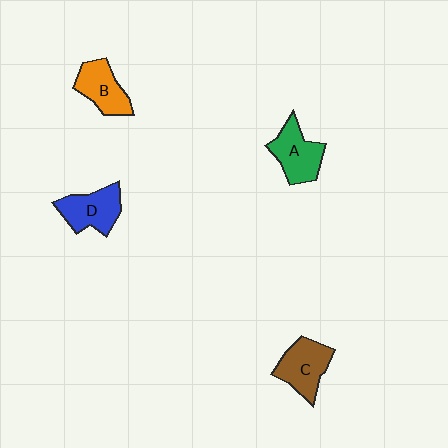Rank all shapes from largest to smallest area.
From largest to smallest: C (brown), A (green), D (blue), B (orange).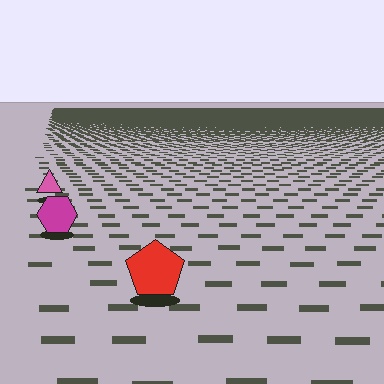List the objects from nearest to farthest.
From nearest to farthest: the red pentagon, the magenta hexagon, the pink triangle.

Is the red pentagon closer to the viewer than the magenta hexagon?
Yes. The red pentagon is closer — you can tell from the texture gradient: the ground texture is coarser near it.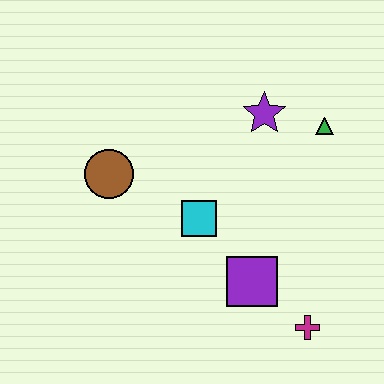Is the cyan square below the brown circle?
Yes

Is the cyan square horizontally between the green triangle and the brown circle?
Yes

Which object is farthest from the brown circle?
The magenta cross is farthest from the brown circle.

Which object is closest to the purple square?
The magenta cross is closest to the purple square.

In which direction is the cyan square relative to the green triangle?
The cyan square is to the left of the green triangle.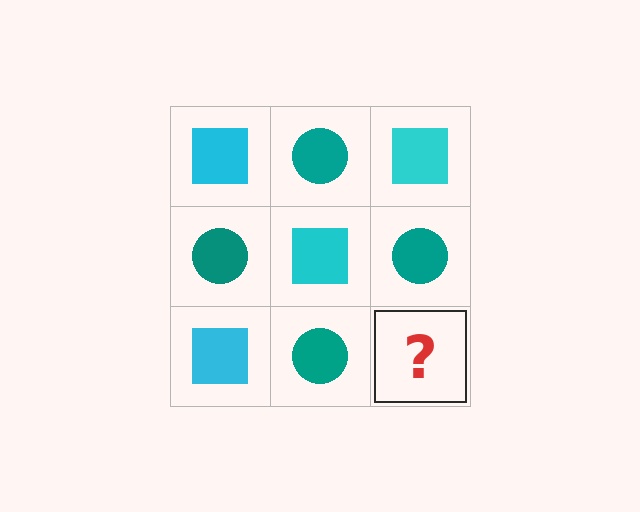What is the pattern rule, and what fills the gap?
The rule is that it alternates cyan square and teal circle in a checkerboard pattern. The gap should be filled with a cyan square.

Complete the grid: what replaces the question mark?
The question mark should be replaced with a cyan square.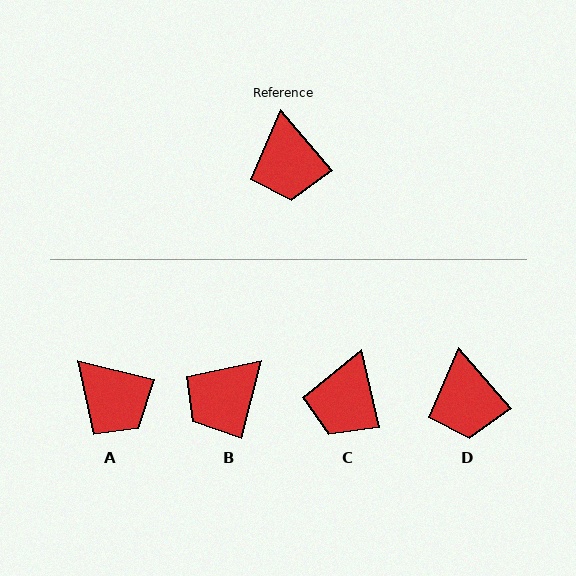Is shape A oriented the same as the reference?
No, it is off by about 35 degrees.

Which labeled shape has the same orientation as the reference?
D.